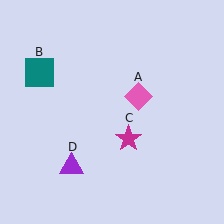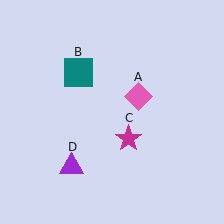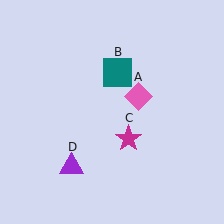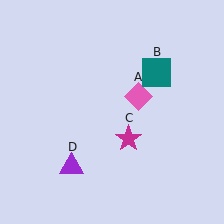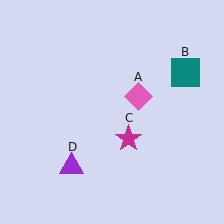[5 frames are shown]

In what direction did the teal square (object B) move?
The teal square (object B) moved right.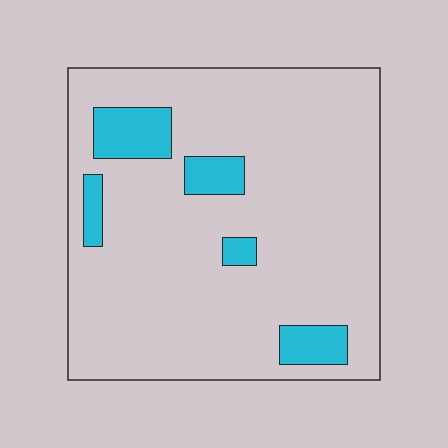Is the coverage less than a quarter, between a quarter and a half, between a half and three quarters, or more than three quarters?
Less than a quarter.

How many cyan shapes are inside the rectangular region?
5.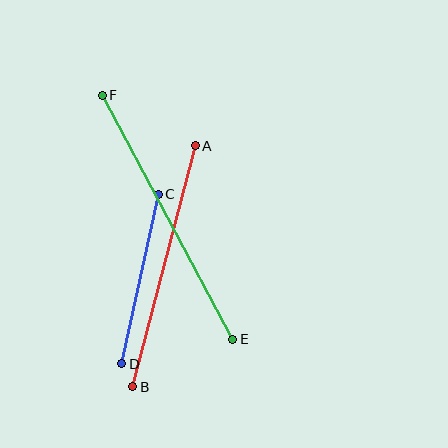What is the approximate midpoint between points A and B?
The midpoint is at approximately (164, 266) pixels.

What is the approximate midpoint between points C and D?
The midpoint is at approximately (140, 279) pixels.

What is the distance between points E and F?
The distance is approximately 277 pixels.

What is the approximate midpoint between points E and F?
The midpoint is at approximately (167, 217) pixels.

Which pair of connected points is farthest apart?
Points E and F are farthest apart.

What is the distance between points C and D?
The distance is approximately 173 pixels.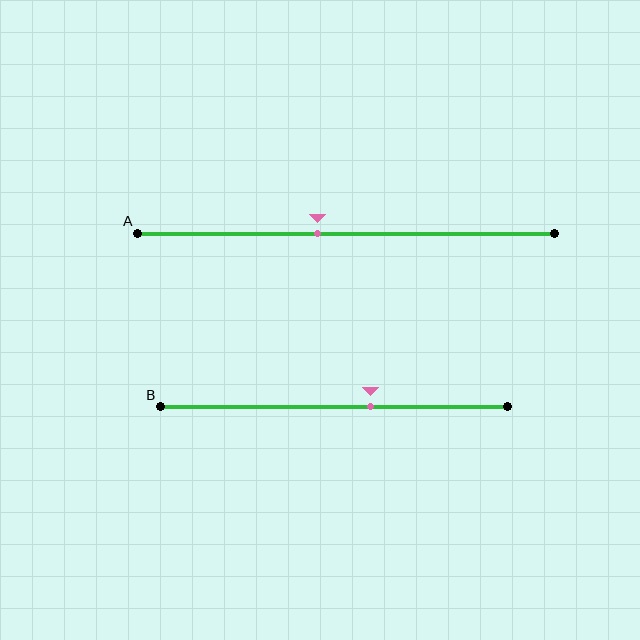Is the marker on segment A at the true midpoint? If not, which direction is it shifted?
No, the marker on segment A is shifted to the left by about 7% of the segment length.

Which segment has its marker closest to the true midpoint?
Segment A has its marker closest to the true midpoint.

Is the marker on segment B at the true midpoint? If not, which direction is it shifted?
No, the marker on segment B is shifted to the right by about 10% of the segment length.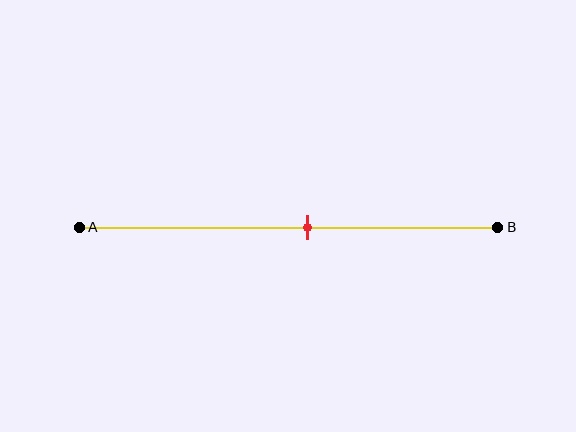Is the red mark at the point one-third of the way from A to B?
No, the mark is at about 55% from A, not at the 33% one-third point.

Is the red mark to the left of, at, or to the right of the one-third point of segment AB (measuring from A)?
The red mark is to the right of the one-third point of segment AB.